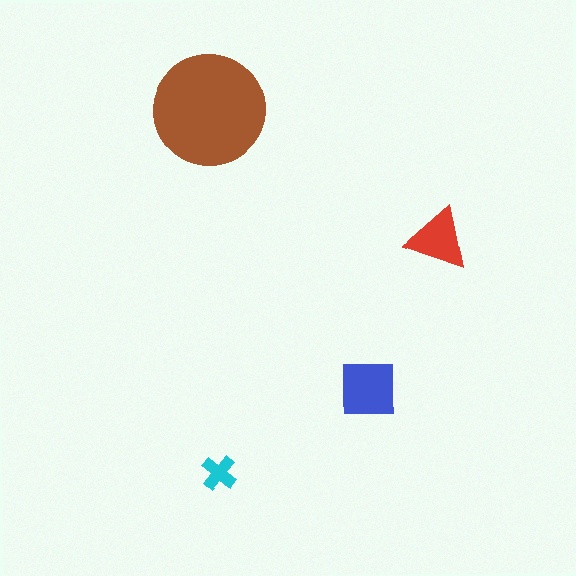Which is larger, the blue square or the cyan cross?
The blue square.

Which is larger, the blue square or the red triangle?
The blue square.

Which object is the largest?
The brown circle.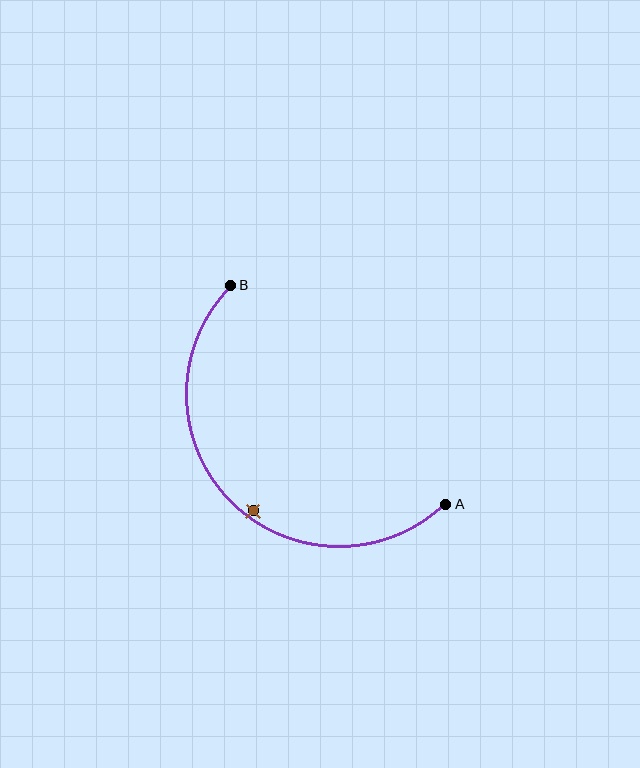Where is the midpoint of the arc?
The arc midpoint is the point on the curve farthest from the straight line joining A and B. It sits below and to the left of that line.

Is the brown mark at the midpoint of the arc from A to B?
No — the brown mark does not lie on the arc at all. It sits slightly inside the curve.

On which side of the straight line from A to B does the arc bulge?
The arc bulges below and to the left of the straight line connecting A and B.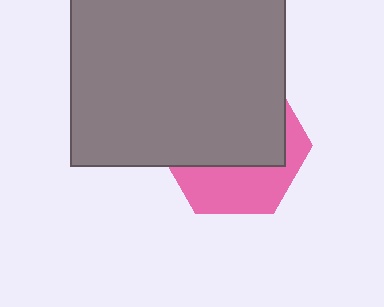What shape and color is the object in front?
The object in front is a gray square.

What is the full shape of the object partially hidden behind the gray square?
The partially hidden object is a pink hexagon.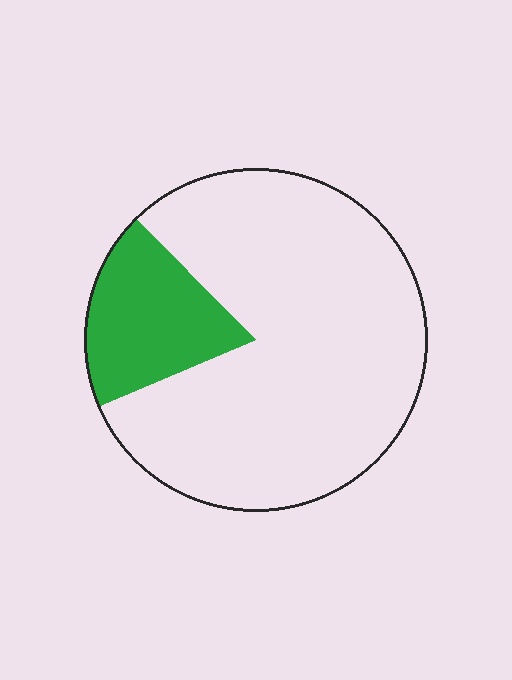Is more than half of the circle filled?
No.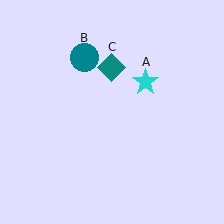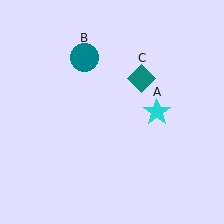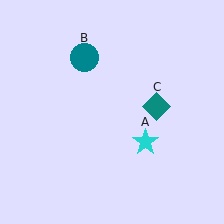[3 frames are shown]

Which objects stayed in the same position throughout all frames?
Teal circle (object B) remained stationary.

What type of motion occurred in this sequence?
The cyan star (object A), teal diamond (object C) rotated clockwise around the center of the scene.